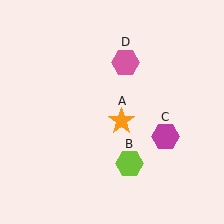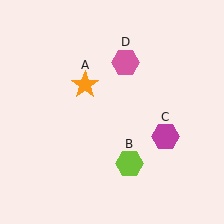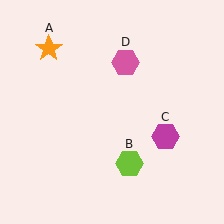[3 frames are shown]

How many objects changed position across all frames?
1 object changed position: orange star (object A).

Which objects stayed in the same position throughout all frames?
Lime hexagon (object B) and magenta hexagon (object C) and pink hexagon (object D) remained stationary.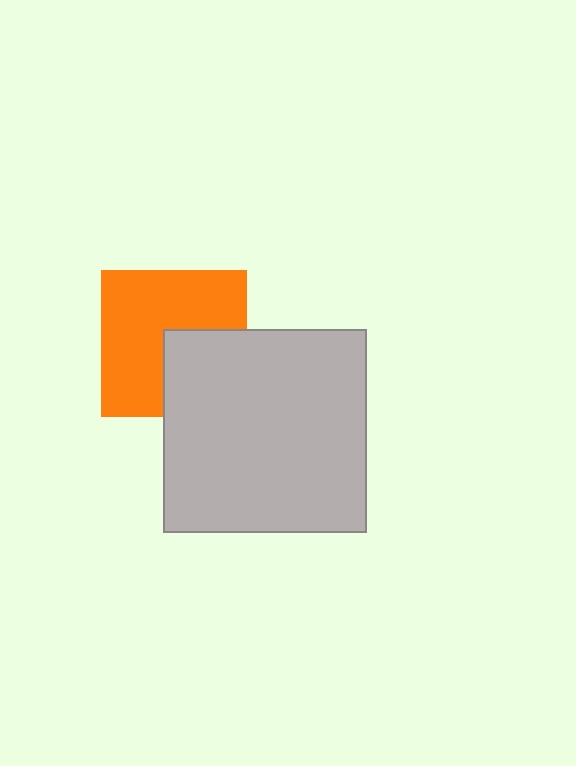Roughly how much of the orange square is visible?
Most of it is visible (roughly 66%).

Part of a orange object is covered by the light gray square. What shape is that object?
It is a square.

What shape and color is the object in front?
The object in front is a light gray square.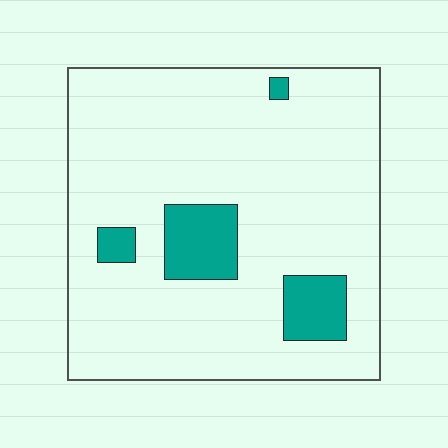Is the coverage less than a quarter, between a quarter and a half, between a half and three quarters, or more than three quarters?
Less than a quarter.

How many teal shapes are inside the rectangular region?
4.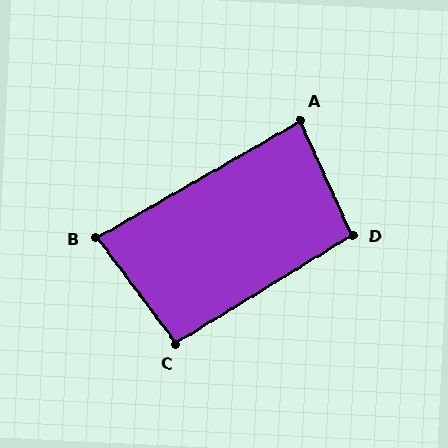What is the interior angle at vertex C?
Approximately 96 degrees (obtuse).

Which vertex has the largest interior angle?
D, at approximately 97 degrees.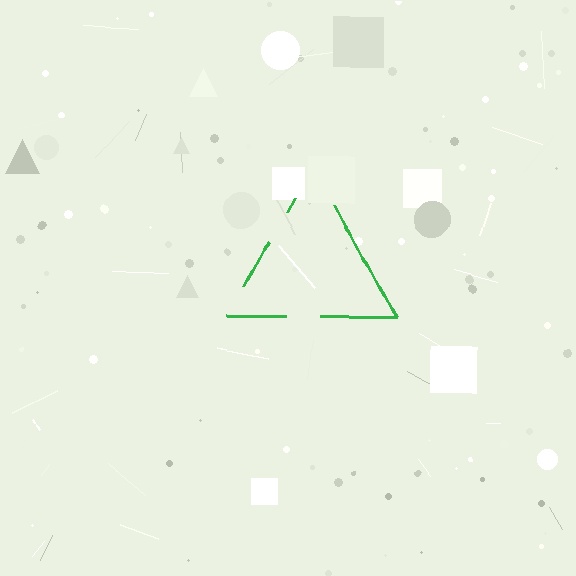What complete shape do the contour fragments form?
The contour fragments form a triangle.